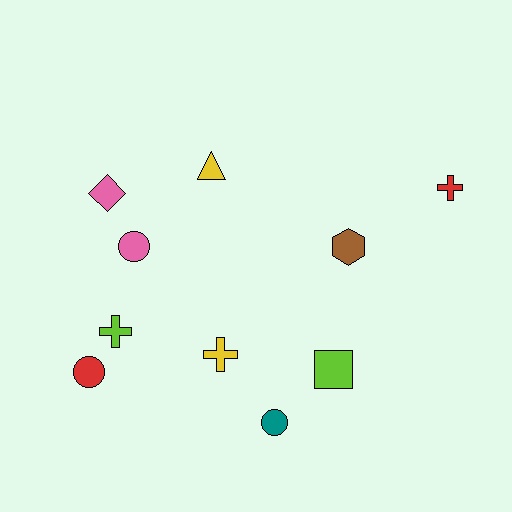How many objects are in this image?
There are 10 objects.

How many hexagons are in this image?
There is 1 hexagon.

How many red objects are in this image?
There are 2 red objects.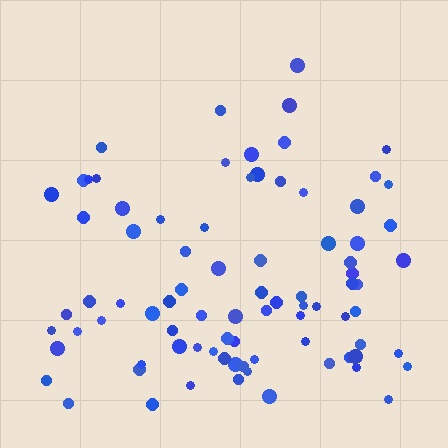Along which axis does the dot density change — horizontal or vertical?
Vertical.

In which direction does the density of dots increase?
From top to bottom, with the bottom side densest.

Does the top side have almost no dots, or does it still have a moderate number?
Still a moderate number, just noticeably fewer than the bottom.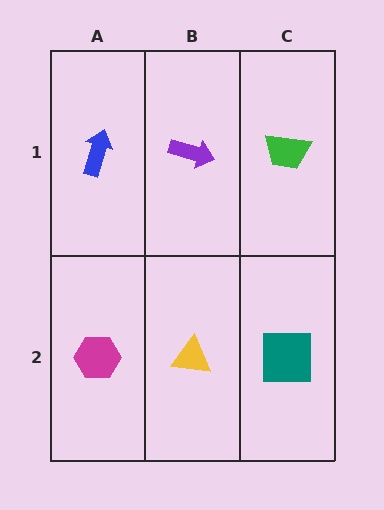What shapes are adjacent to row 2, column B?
A purple arrow (row 1, column B), a magenta hexagon (row 2, column A), a teal square (row 2, column C).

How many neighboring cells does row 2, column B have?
3.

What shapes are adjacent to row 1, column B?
A yellow triangle (row 2, column B), a blue arrow (row 1, column A), a green trapezoid (row 1, column C).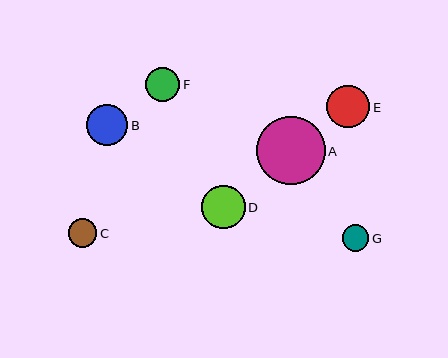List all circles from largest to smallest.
From largest to smallest: A, D, E, B, F, C, G.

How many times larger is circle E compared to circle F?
Circle E is approximately 1.2 times the size of circle F.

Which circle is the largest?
Circle A is the largest with a size of approximately 68 pixels.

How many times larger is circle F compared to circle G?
Circle F is approximately 1.3 times the size of circle G.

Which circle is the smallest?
Circle G is the smallest with a size of approximately 26 pixels.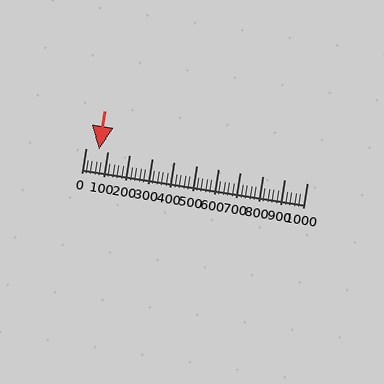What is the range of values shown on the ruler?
The ruler shows values from 0 to 1000.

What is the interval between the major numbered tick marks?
The major tick marks are spaced 100 units apart.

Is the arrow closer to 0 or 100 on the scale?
The arrow is closer to 100.